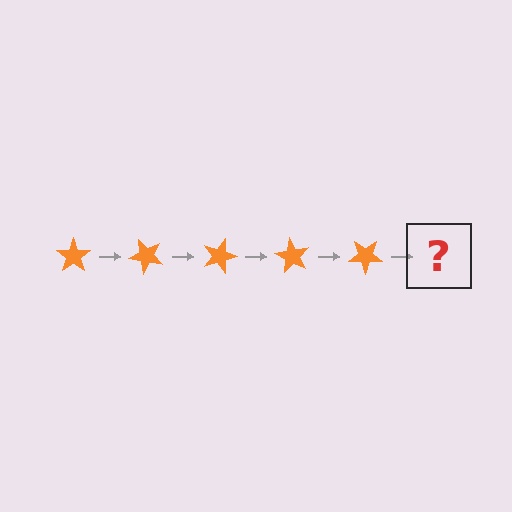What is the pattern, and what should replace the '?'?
The pattern is that the star rotates 45 degrees each step. The '?' should be an orange star rotated 225 degrees.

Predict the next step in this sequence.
The next step is an orange star rotated 225 degrees.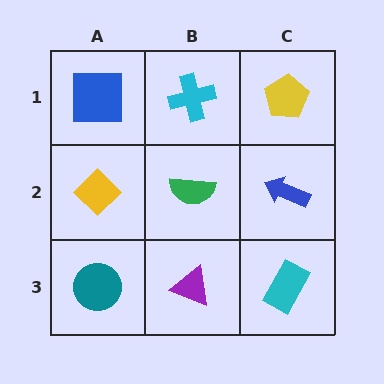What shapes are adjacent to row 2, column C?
A yellow pentagon (row 1, column C), a cyan rectangle (row 3, column C), a green semicircle (row 2, column B).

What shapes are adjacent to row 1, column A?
A yellow diamond (row 2, column A), a cyan cross (row 1, column B).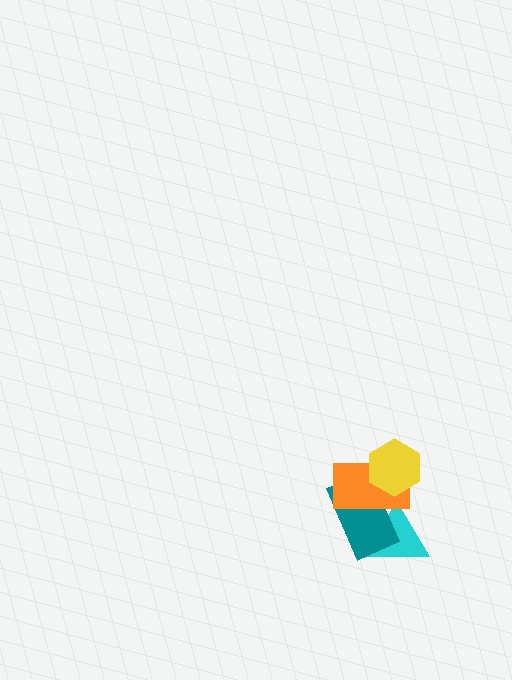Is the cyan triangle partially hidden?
Yes, it is partially covered by another shape.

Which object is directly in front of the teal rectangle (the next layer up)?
The orange rectangle is directly in front of the teal rectangle.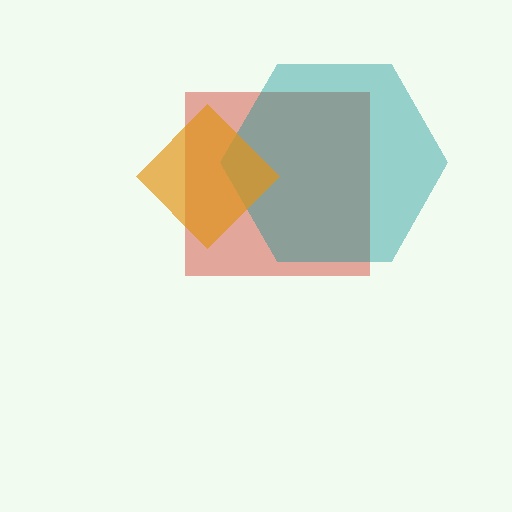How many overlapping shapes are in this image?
There are 3 overlapping shapes in the image.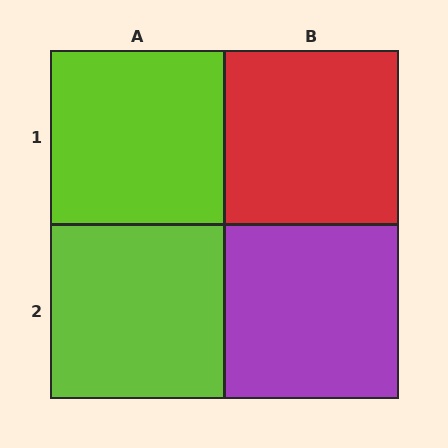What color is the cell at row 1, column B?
Red.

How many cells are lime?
2 cells are lime.